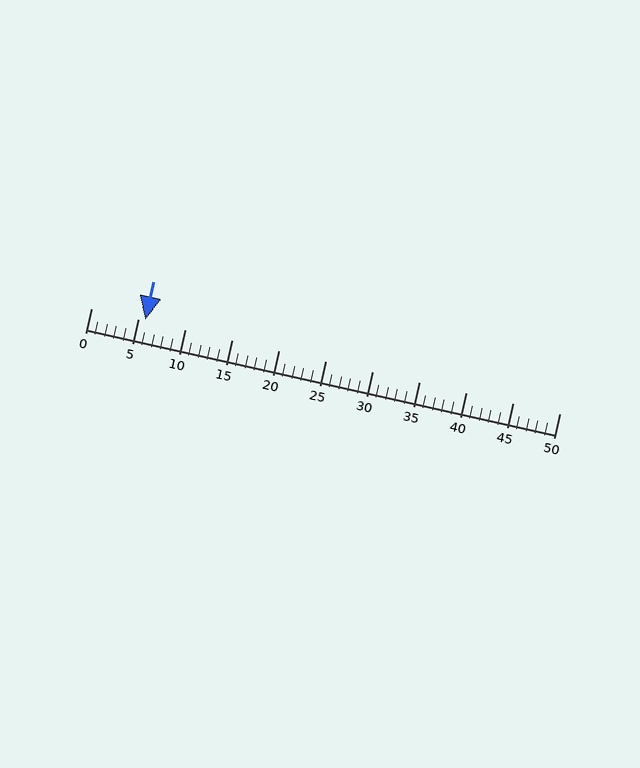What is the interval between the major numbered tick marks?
The major tick marks are spaced 5 units apart.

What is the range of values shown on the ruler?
The ruler shows values from 0 to 50.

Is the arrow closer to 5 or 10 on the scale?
The arrow is closer to 5.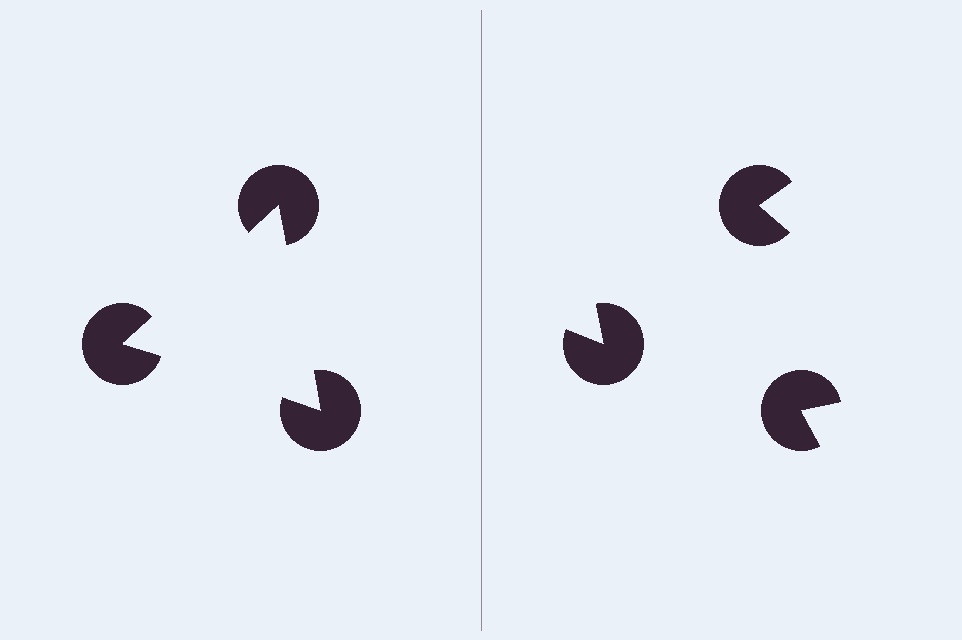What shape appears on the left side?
An illusory triangle.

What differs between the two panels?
The pac-man discs are positioned identically on both sides; only the wedge orientations differ. On the left they align to a triangle; on the right they are misaligned.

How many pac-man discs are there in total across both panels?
6 — 3 on each side.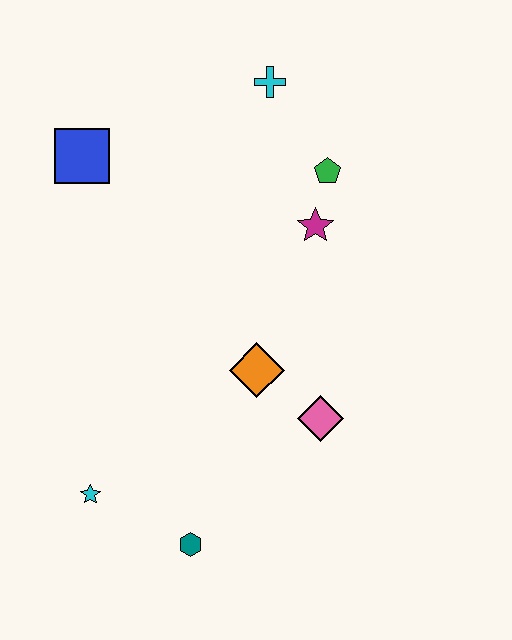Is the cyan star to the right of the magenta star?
No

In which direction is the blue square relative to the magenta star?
The blue square is to the left of the magenta star.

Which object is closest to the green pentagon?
The magenta star is closest to the green pentagon.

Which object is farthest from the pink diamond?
The blue square is farthest from the pink diamond.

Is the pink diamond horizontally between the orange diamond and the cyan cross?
No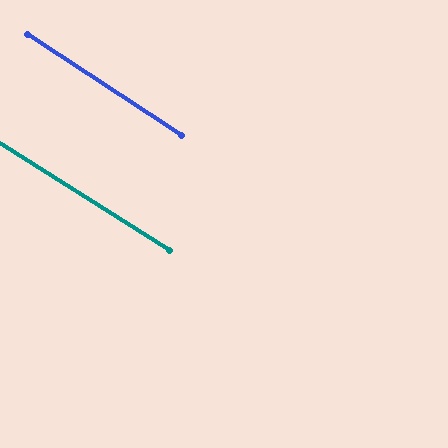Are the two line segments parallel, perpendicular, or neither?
Parallel — their directions differ by only 0.8°.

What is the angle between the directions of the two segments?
Approximately 1 degree.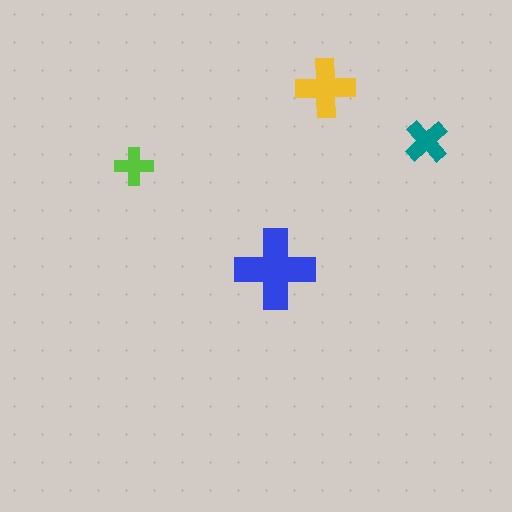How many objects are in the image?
There are 4 objects in the image.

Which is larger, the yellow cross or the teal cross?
The yellow one.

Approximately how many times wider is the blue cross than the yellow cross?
About 1.5 times wider.